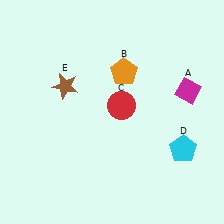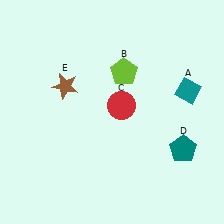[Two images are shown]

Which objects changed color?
A changed from magenta to teal. B changed from orange to lime. D changed from cyan to teal.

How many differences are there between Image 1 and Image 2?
There are 3 differences between the two images.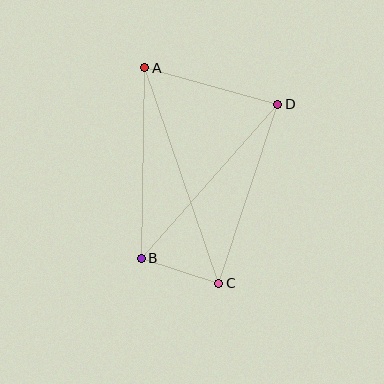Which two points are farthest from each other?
Points A and C are farthest from each other.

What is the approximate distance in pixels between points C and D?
The distance between C and D is approximately 188 pixels.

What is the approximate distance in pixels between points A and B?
The distance between A and B is approximately 191 pixels.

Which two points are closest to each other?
Points B and C are closest to each other.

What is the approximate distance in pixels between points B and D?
The distance between B and D is approximately 205 pixels.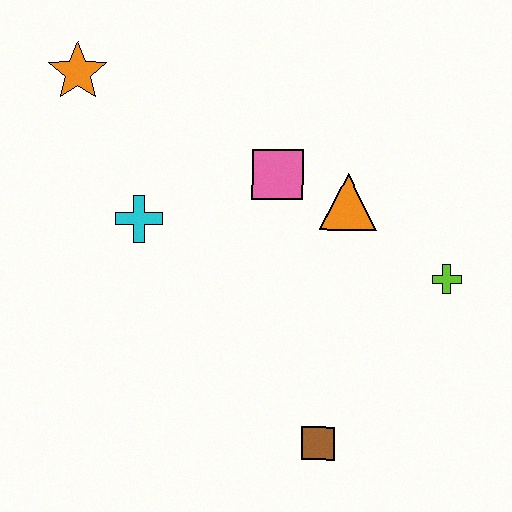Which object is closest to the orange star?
The cyan cross is closest to the orange star.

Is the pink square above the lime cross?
Yes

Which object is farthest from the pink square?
The brown square is farthest from the pink square.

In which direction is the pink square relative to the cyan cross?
The pink square is to the right of the cyan cross.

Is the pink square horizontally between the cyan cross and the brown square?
Yes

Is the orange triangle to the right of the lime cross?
No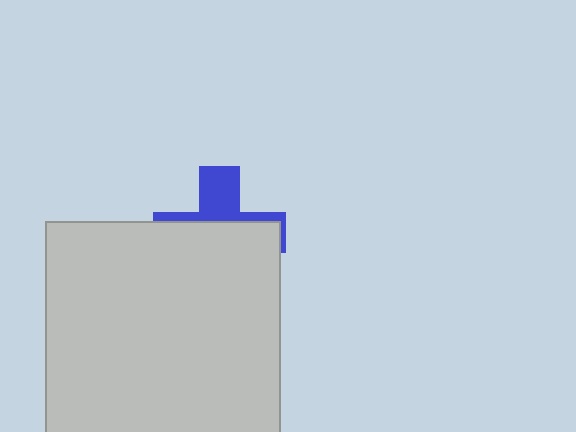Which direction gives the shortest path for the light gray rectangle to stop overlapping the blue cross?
Moving down gives the shortest separation.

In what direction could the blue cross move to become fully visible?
The blue cross could move up. That would shift it out from behind the light gray rectangle entirely.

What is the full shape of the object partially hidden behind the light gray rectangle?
The partially hidden object is a blue cross.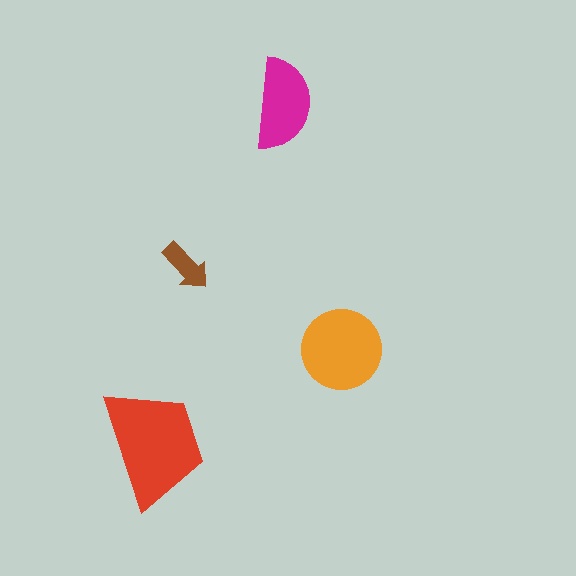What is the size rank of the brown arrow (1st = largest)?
4th.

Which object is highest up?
The magenta semicircle is topmost.